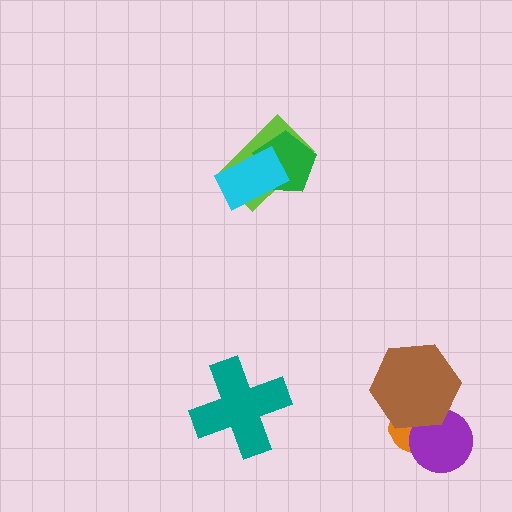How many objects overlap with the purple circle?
2 objects overlap with the purple circle.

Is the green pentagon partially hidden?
Yes, it is partially covered by another shape.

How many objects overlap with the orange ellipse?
2 objects overlap with the orange ellipse.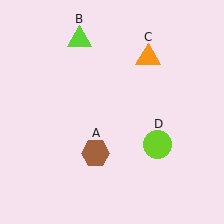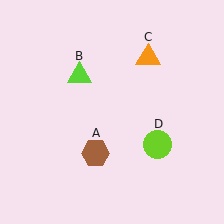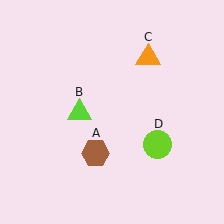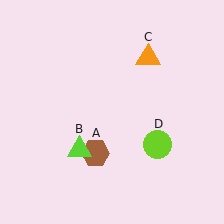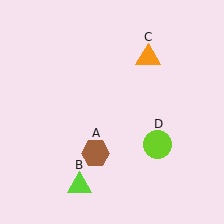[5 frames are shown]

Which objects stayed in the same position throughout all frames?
Brown hexagon (object A) and orange triangle (object C) and lime circle (object D) remained stationary.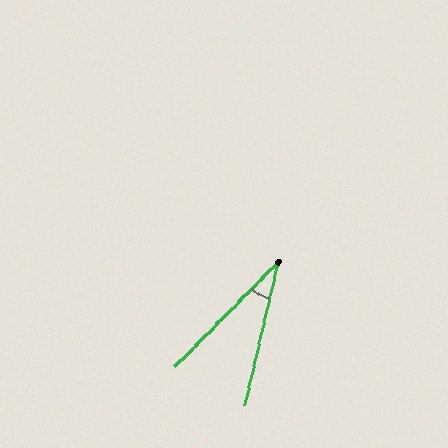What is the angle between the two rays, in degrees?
Approximately 32 degrees.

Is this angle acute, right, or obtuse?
It is acute.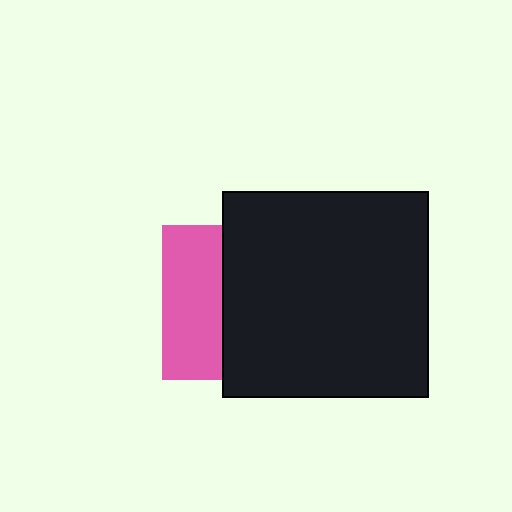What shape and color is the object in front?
The object in front is a black square.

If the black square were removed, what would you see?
You would see the complete pink square.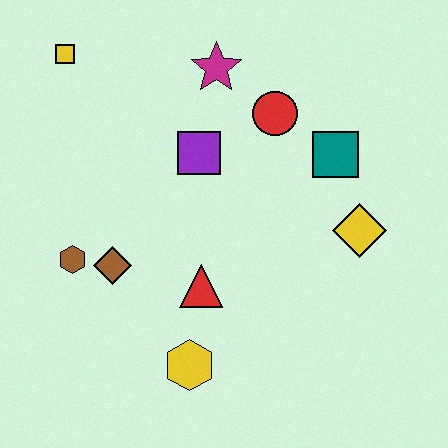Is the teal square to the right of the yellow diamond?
No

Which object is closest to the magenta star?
The red circle is closest to the magenta star.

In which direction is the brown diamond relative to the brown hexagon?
The brown diamond is to the right of the brown hexagon.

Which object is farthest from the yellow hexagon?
The yellow square is farthest from the yellow hexagon.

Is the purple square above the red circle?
No